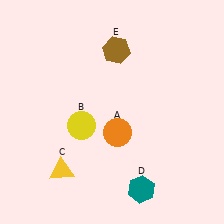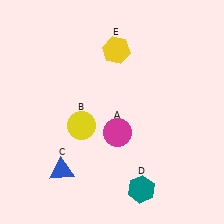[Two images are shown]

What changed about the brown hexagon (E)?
In Image 1, E is brown. In Image 2, it changed to yellow.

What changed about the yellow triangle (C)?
In Image 1, C is yellow. In Image 2, it changed to blue.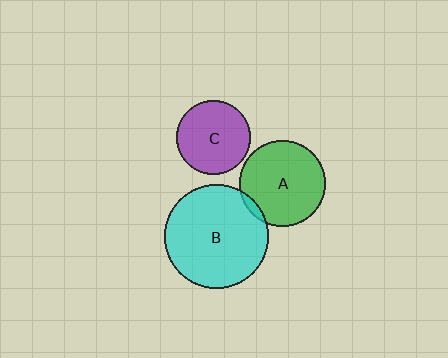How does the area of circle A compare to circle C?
Approximately 1.4 times.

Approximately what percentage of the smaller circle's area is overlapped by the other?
Approximately 5%.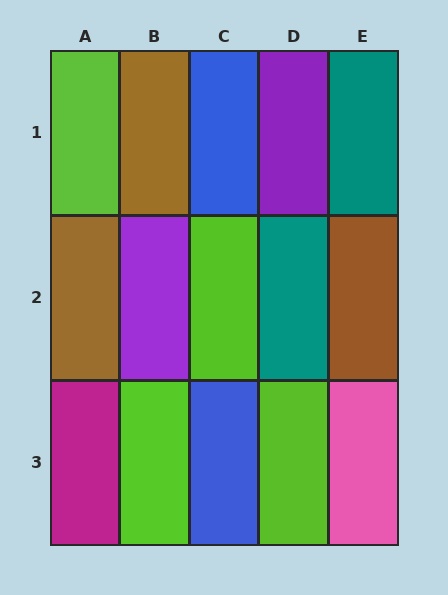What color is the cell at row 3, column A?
Magenta.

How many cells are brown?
3 cells are brown.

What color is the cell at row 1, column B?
Brown.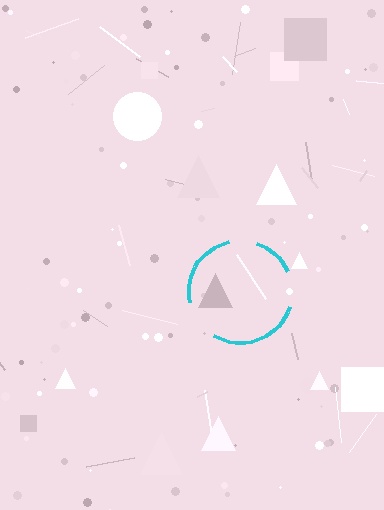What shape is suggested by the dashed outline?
The dashed outline suggests a circle.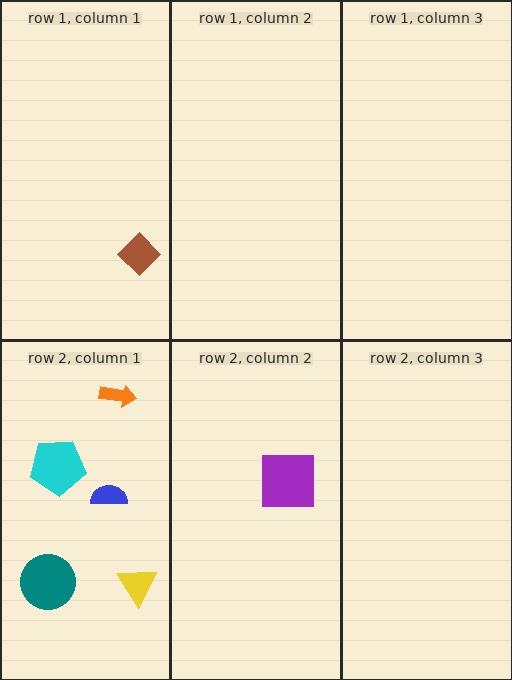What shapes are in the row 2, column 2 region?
The purple square.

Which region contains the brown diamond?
The row 1, column 1 region.